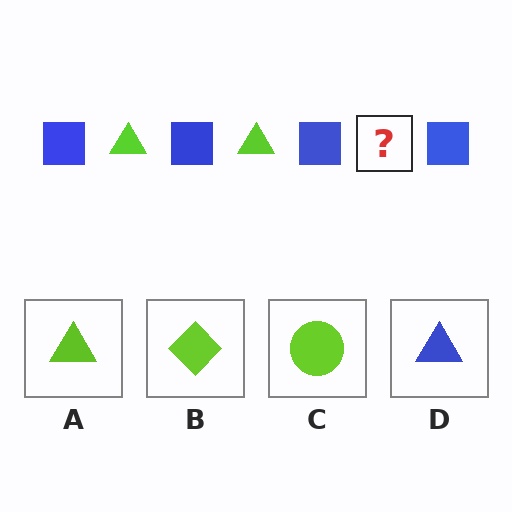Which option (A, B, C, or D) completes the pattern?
A.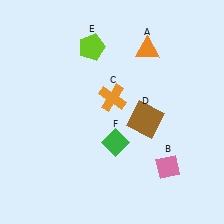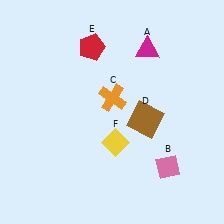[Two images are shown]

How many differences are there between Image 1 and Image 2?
There are 3 differences between the two images.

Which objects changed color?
A changed from orange to magenta. E changed from lime to red. F changed from green to yellow.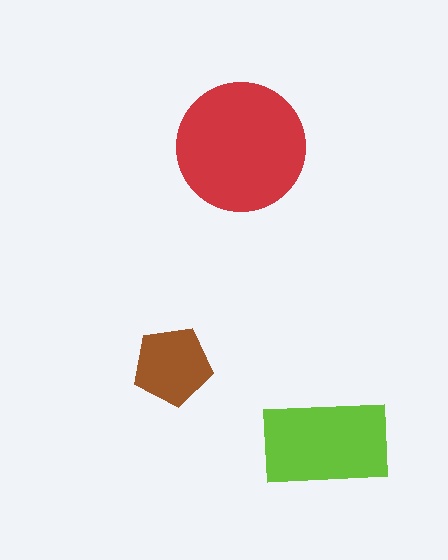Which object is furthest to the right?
The lime rectangle is rightmost.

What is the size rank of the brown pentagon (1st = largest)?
3rd.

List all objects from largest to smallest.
The red circle, the lime rectangle, the brown pentagon.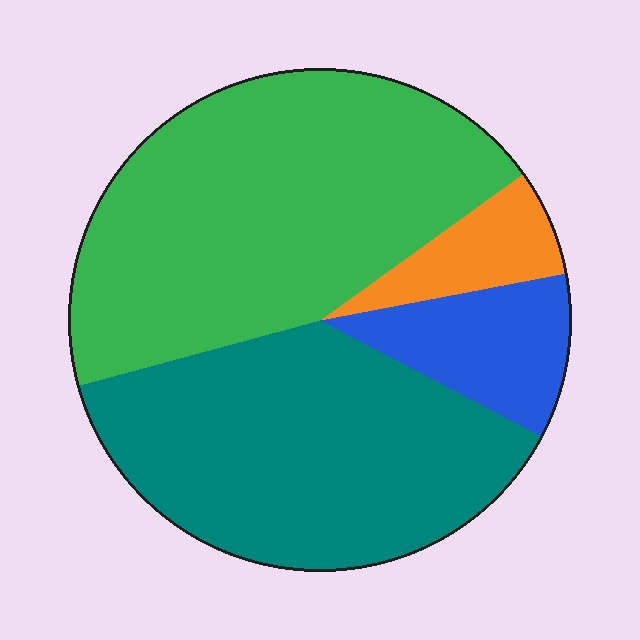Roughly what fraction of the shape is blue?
Blue covers about 10% of the shape.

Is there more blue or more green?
Green.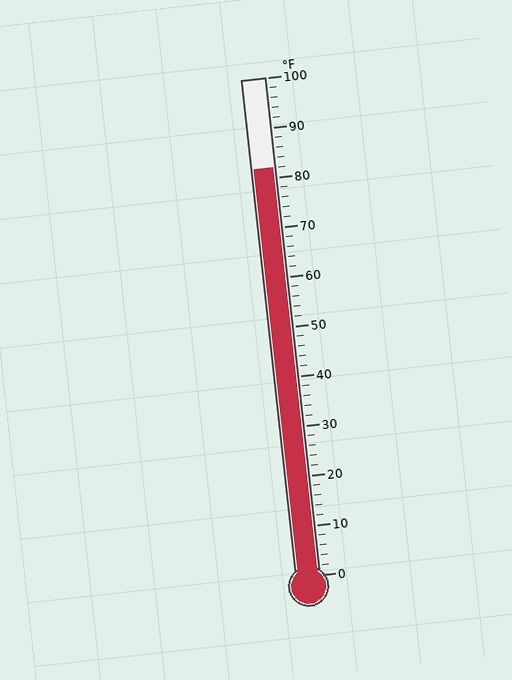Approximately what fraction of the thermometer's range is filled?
The thermometer is filled to approximately 80% of its range.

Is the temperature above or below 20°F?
The temperature is above 20°F.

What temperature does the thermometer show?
The thermometer shows approximately 82°F.